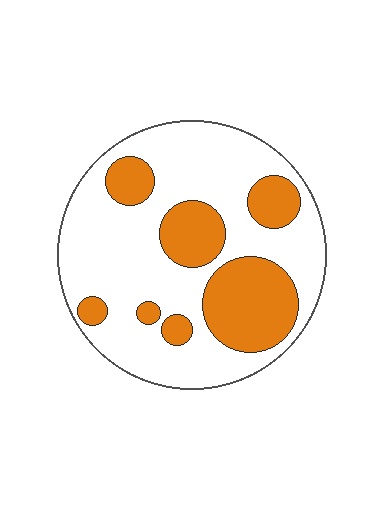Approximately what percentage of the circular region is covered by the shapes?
Approximately 30%.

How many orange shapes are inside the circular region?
7.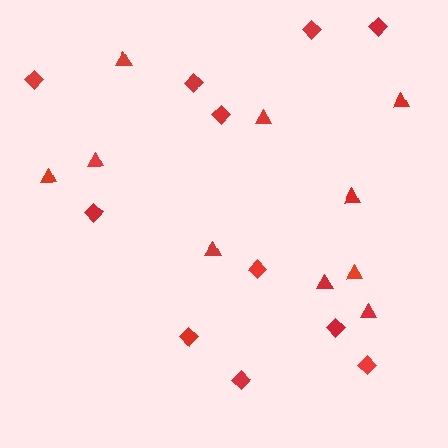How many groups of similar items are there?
There are 2 groups: one group of triangles (10) and one group of diamonds (11).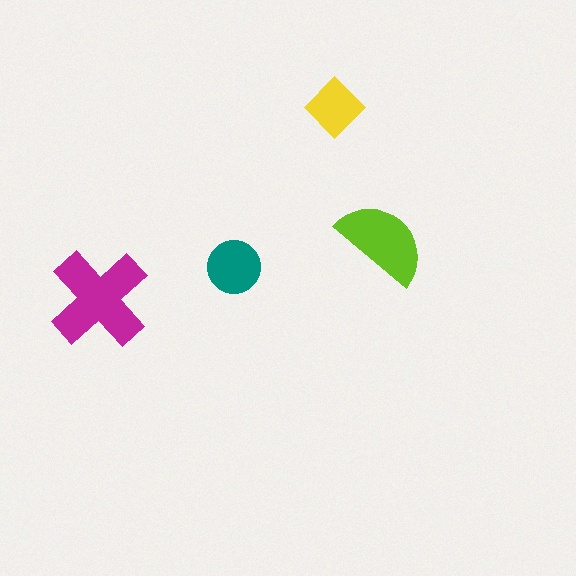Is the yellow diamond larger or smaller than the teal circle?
Smaller.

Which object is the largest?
The magenta cross.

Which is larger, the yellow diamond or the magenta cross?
The magenta cross.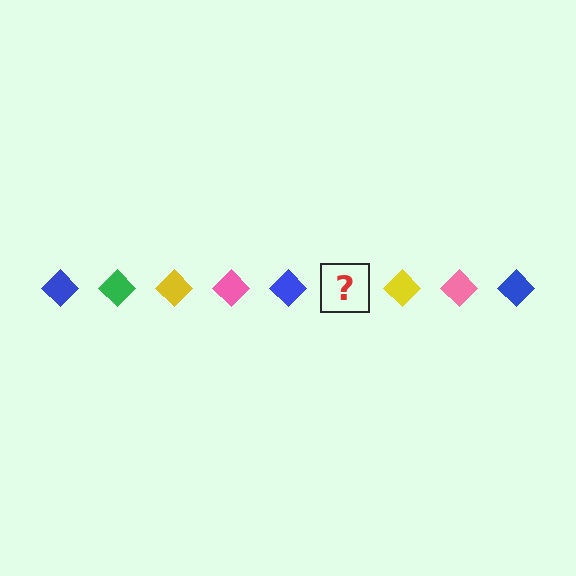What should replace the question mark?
The question mark should be replaced with a green diamond.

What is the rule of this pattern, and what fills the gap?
The rule is that the pattern cycles through blue, green, yellow, pink diamonds. The gap should be filled with a green diamond.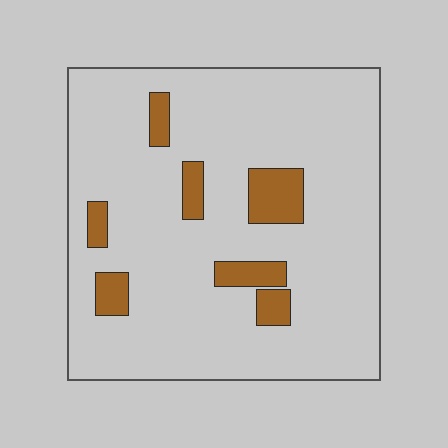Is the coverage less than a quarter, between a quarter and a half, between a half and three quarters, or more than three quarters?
Less than a quarter.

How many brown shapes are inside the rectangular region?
7.